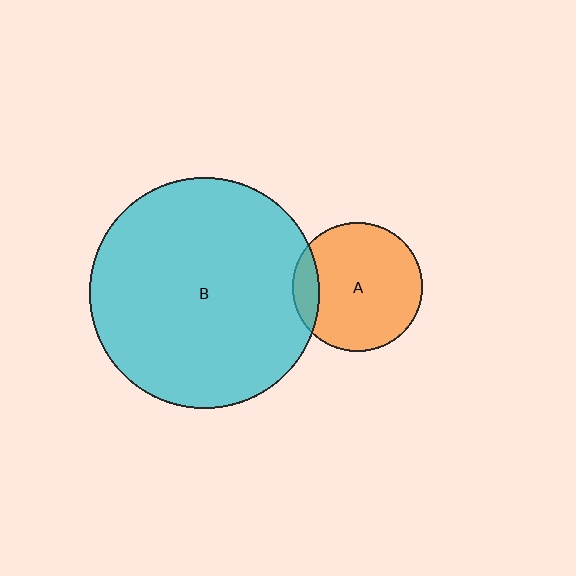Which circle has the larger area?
Circle B (cyan).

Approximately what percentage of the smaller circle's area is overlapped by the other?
Approximately 10%.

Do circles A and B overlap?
Yes.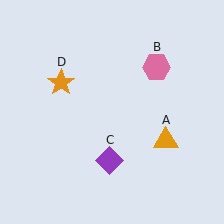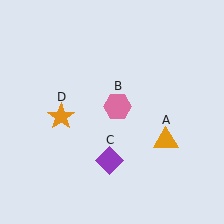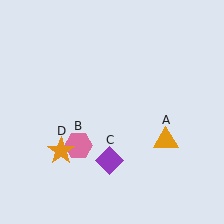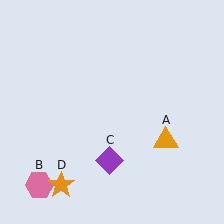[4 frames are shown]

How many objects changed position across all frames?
2 objects changed position: pink hexagon (object B), orange star (object D).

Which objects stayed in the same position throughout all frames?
Orange triangle (object A) and purple diamond (object C) remained stationary.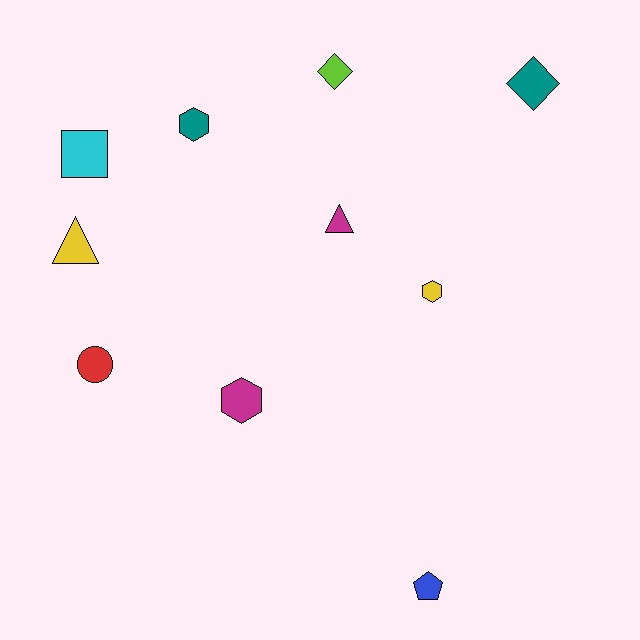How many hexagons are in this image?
There are 3 hexagons.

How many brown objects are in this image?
There are no brown objects.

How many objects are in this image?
There are 10 objects.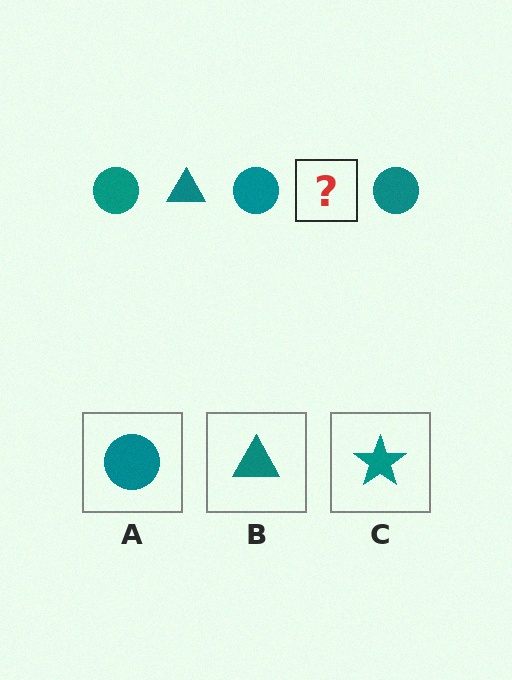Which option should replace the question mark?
Option B.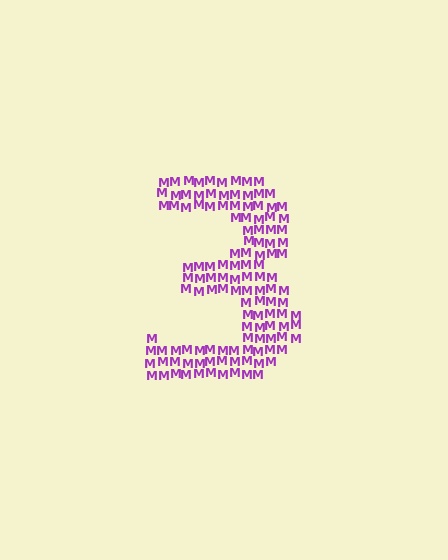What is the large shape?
The large shape is the digit 3.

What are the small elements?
The small elements are letter M's.